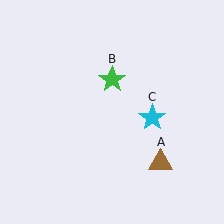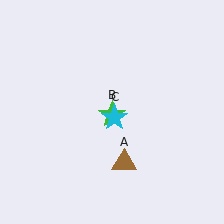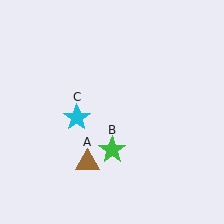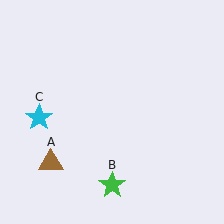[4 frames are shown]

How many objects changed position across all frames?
3 objects changed position: brown triangle (object A), green star (object B), cyan star (object C).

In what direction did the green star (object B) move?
The green star (object B) moved down.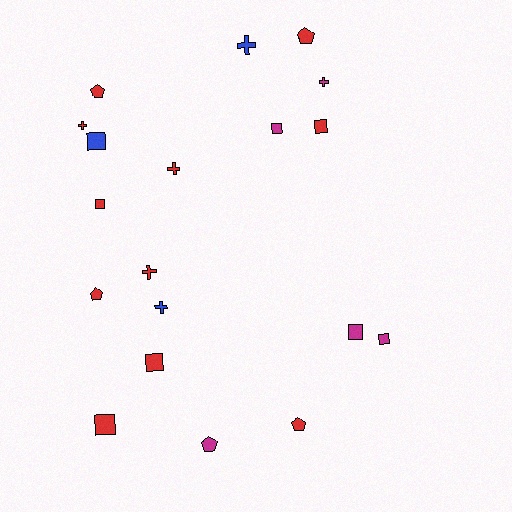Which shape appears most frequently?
Square, with 8 objects.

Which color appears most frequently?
Red, with 11 objects.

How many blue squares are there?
There is 1 blue square.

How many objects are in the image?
There are 19 objects.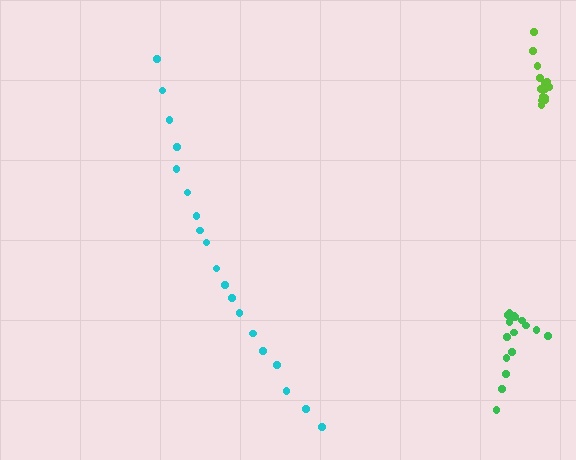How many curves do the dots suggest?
There are 3 distinct paths.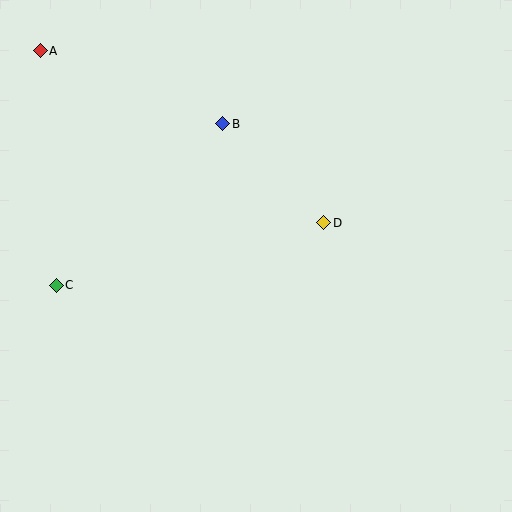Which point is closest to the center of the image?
Point D at (324, 223) is closest to the center.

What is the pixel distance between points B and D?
The distance between B and D is 142 pixels.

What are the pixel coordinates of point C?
Point C is at (56, 285).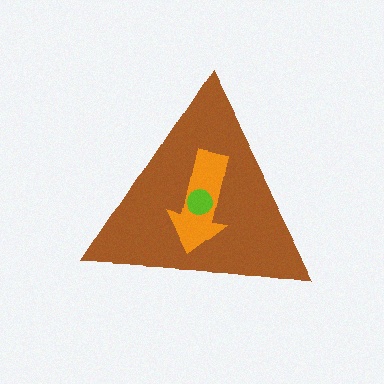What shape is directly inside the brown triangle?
The orange arrow.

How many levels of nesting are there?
3.